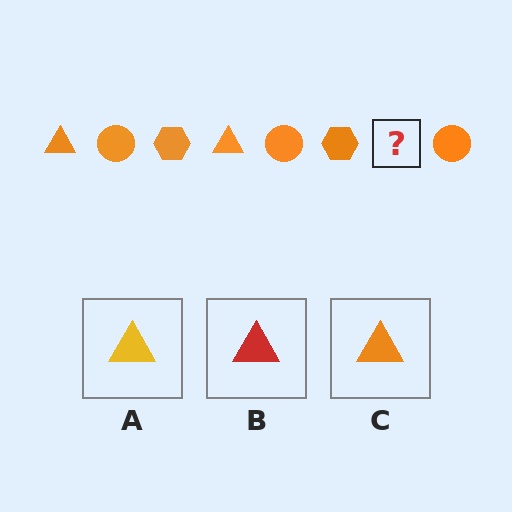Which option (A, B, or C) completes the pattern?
C.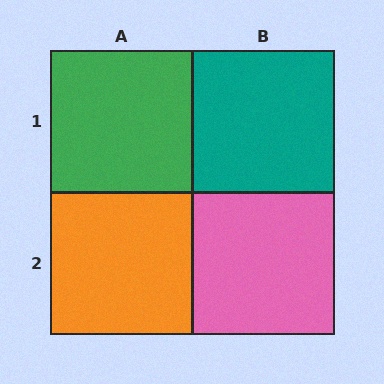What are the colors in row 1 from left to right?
Green, teal.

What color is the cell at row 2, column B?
Pink.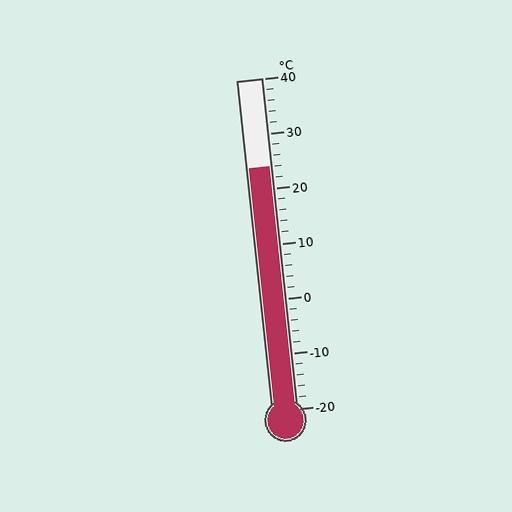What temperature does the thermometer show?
The thermometer shows approximately 24°C.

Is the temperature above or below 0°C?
The temperature is above 0°C.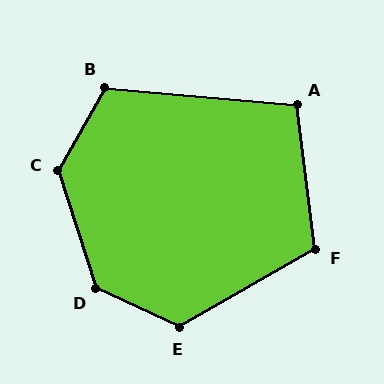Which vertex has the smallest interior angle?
A, at approximately 103 degrees.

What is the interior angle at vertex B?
Approximately 114 degrees (obtuse).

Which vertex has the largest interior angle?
D, at approximately 133 degrees.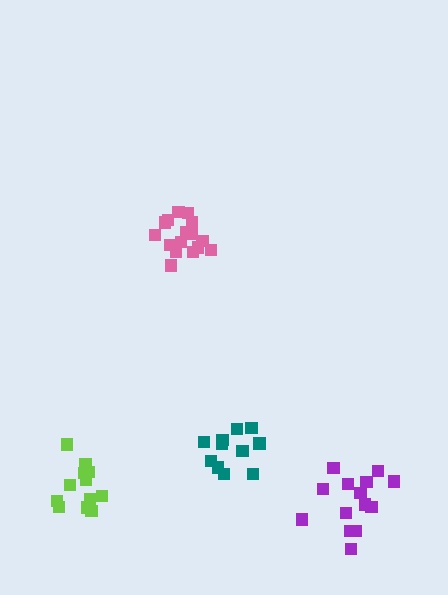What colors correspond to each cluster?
The clusters are colored: pink, purple, lime, teal.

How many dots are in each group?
Group 1: 17 dots, Group 2: 14 dots, Group 3: 12 dots, Group 4: 11 dots (54 total).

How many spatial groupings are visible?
There are 4 spatial groupings.